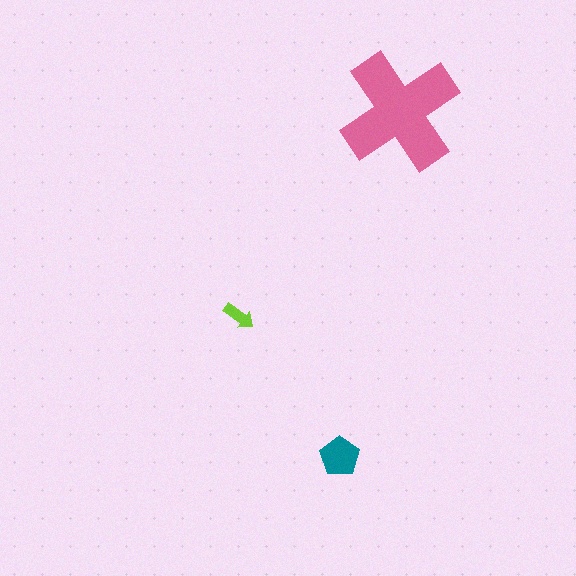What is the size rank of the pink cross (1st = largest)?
1st.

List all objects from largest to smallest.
The pink cross, the teal pentagon, the lime arrow.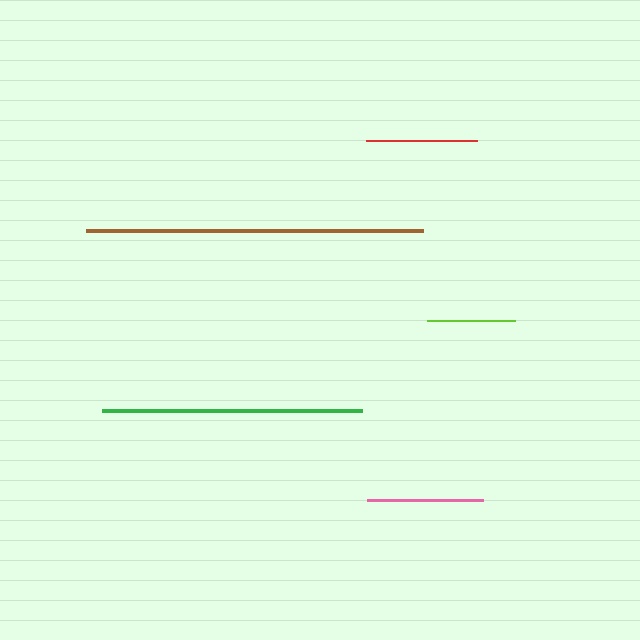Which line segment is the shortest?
The lime line is the shortest at approximately 87 pixels.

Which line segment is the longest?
The brown line is the longest at approximately 338 pixels.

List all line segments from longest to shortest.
From longest to shortest: brown, green, pink, red, lime.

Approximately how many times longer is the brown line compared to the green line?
The brown line is approximately 1.3 times the length of the green line.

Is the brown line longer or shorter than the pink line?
The brown line is longer than the pink line.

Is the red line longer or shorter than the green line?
The green line is longer than the red line.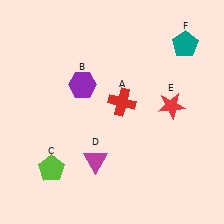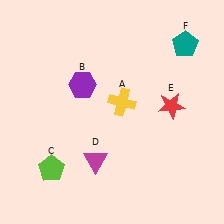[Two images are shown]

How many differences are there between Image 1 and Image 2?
There is 1 difference between the two images.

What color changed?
The cross (A) changed from red in Image 1 to yellow in Image 2.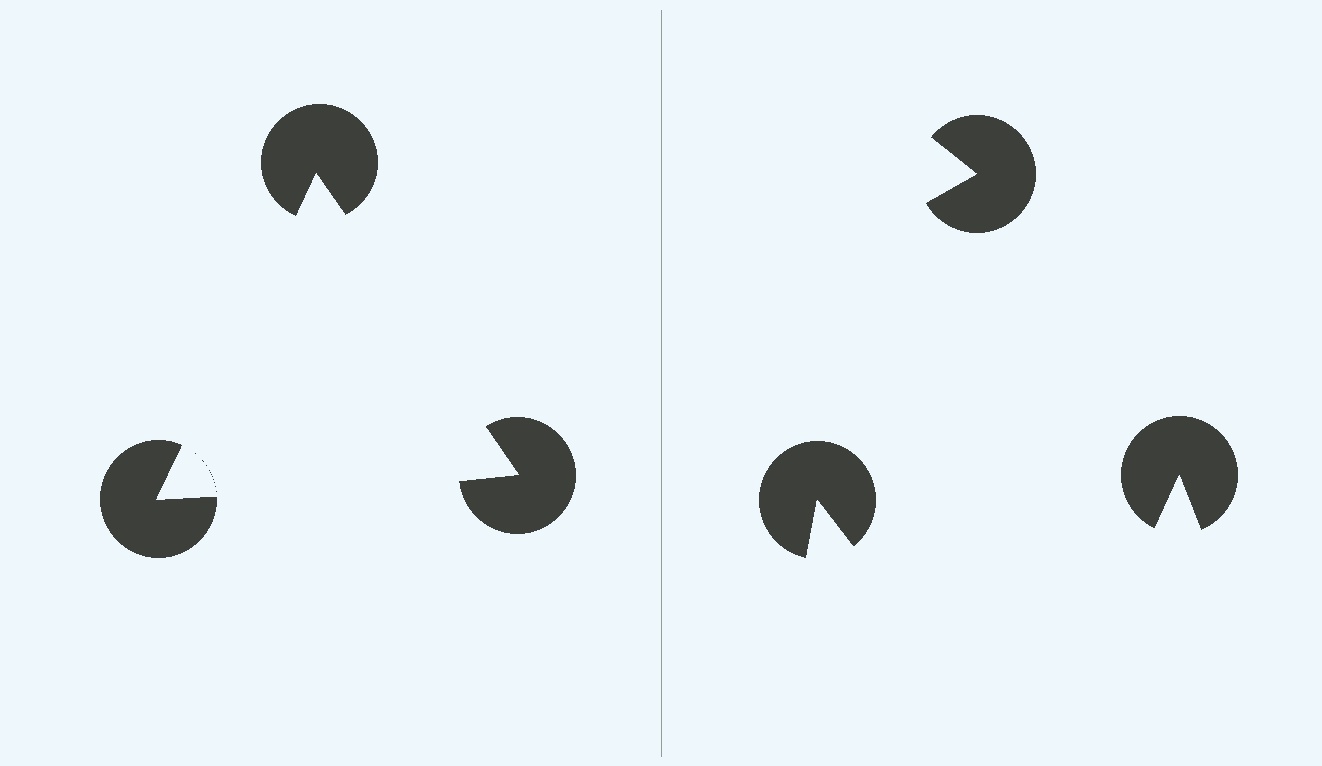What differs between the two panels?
The pac-man discs are positioned identically on both sides; only the wedge orientations differ. On the left they align to a triangle; on the right they are misaligned.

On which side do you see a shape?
An illusory triangle appears on the left side. On the right side the wedge cuts are rotated, so no coherent shape forms.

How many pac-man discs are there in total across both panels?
6 — 3 on each side.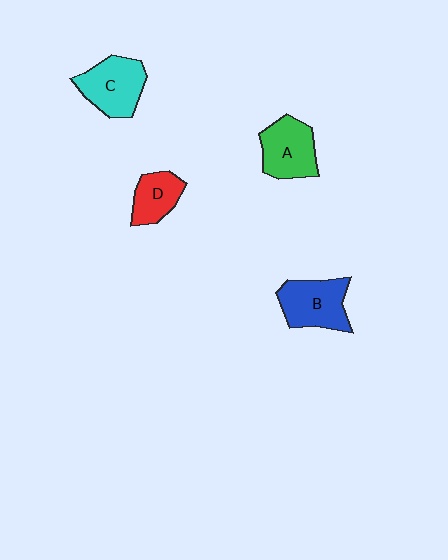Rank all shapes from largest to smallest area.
From largest to smallest: C (cyan), B (blue), A (green), D (red).